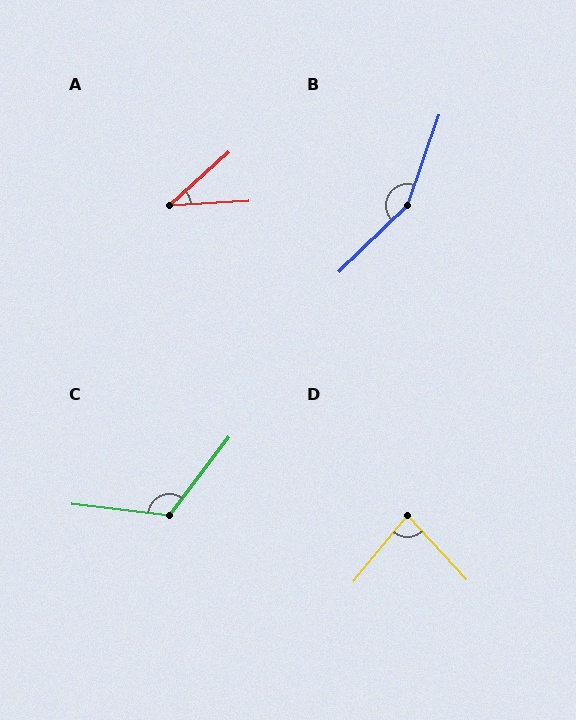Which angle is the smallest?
A, at approximately 39 degrees.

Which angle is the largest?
B, at approximately 154 degrees.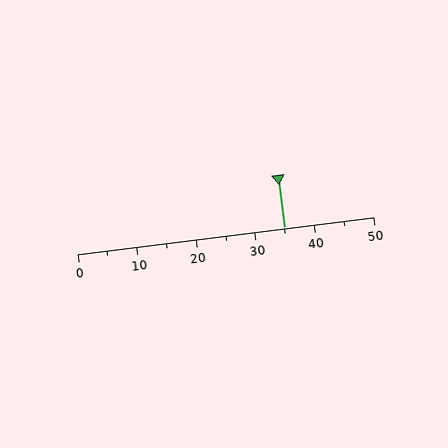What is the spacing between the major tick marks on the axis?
The major ticks are spaced 10 apart.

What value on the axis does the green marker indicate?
The marker indicates approximately 35.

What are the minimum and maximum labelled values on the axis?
The axis runs from 0 to 50.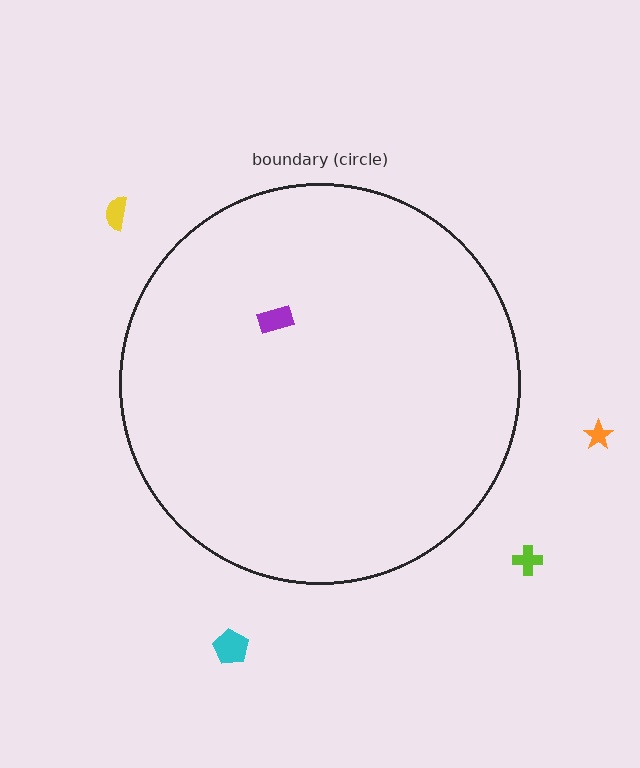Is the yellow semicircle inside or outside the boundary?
Outside.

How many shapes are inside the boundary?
1 inside, 4 outside.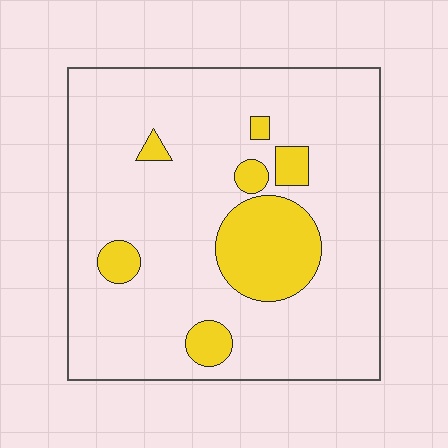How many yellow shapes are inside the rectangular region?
7.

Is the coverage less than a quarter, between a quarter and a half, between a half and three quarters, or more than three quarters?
Less than a quarter.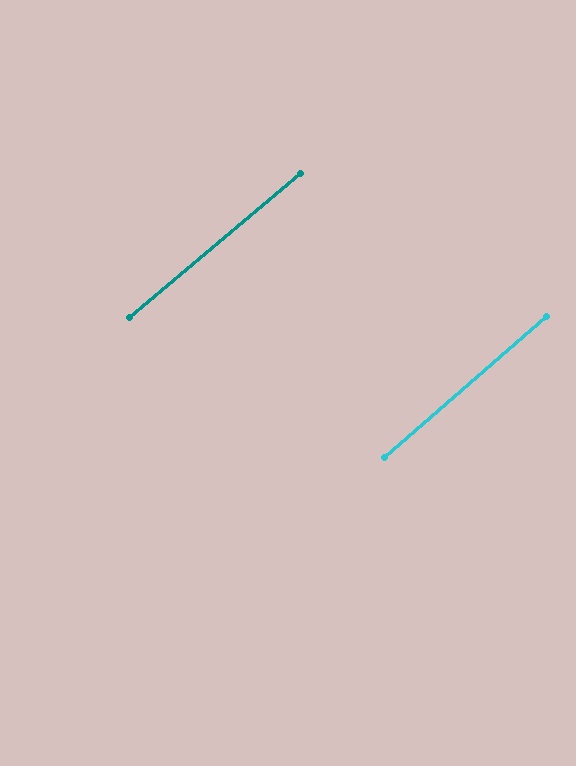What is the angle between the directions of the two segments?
Approximately 1 degree.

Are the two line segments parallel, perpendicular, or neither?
Parallel — their directions differ by only 0.9°.